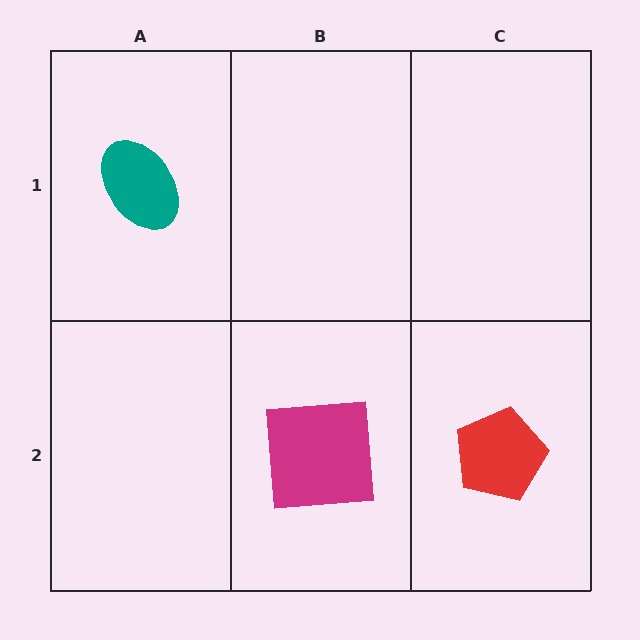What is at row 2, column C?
A red pentagon.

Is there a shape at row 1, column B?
No, that cell is empty.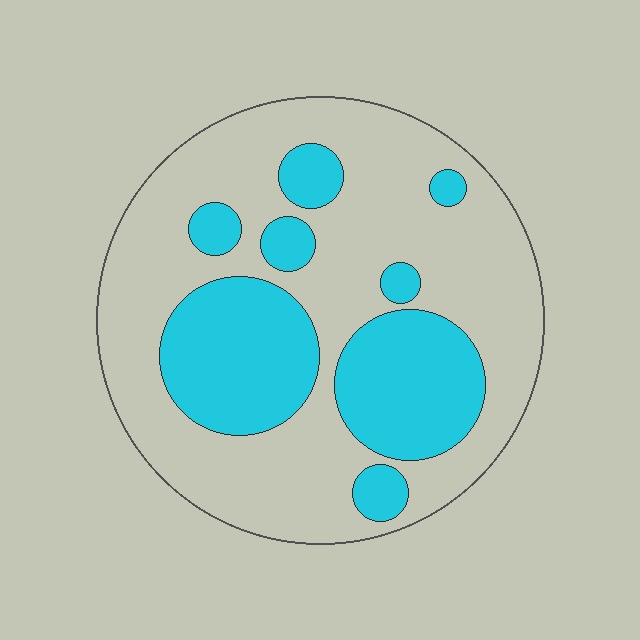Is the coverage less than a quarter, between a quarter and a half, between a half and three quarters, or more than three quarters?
Between a quarter and a half.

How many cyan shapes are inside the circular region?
8.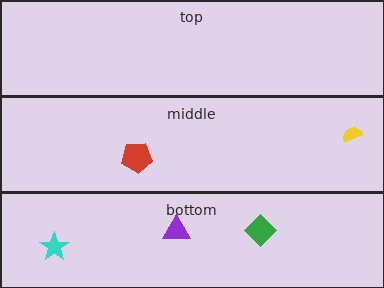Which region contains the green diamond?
The bottom region.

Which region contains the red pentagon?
The middle region.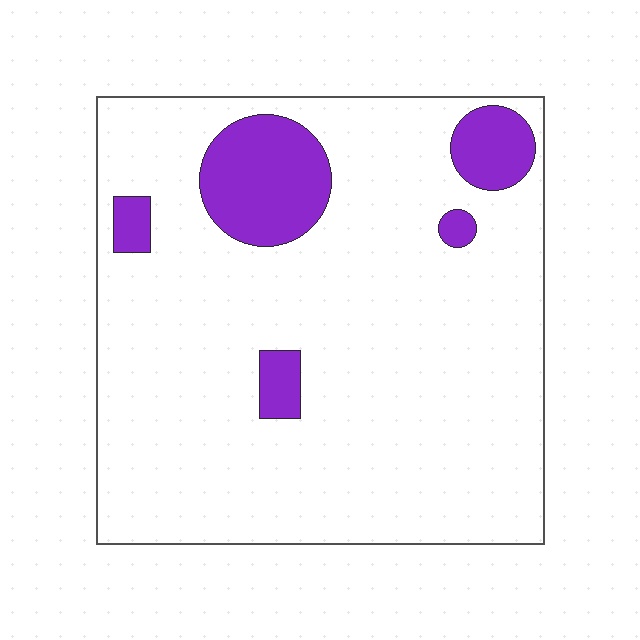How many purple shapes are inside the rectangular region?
5.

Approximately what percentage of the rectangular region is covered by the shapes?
Approximately 15%.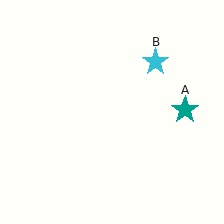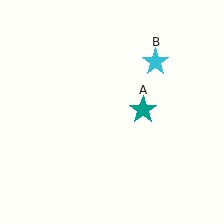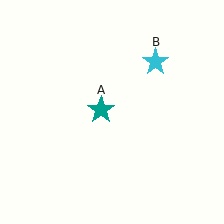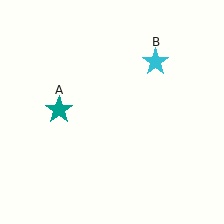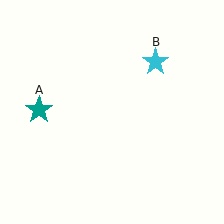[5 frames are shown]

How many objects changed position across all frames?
1 object changed position: teal star (object A).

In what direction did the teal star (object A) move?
The teal star (object A) moved left.